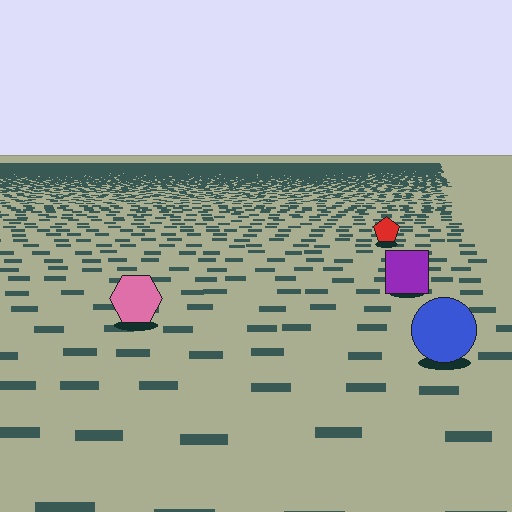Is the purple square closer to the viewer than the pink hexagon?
No. The pink hexagon is closer — you can tell from the texture gradient: the ground texture is coarser near it.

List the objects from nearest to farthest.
From nearest to farthest: the blue circle, the pink hexagon, the purple square, the red pentagon.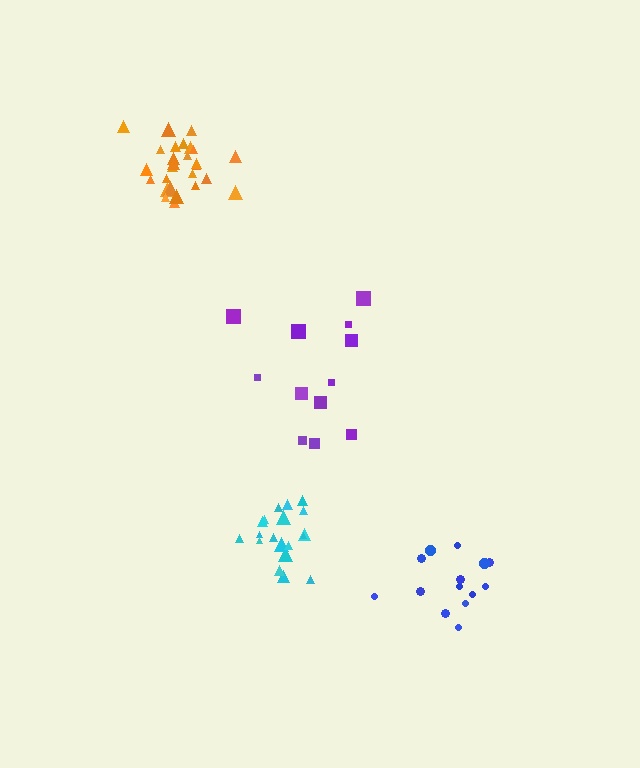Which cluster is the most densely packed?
Orange.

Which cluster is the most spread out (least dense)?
Purple.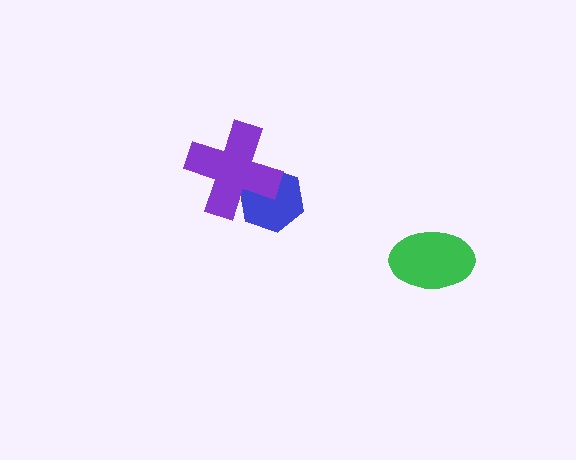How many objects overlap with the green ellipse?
0 objects overlap with the green ellipse.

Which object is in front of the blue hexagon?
The purple cross is in front of the blue hexagon.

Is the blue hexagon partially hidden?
Yes, it is partially covered by another shape.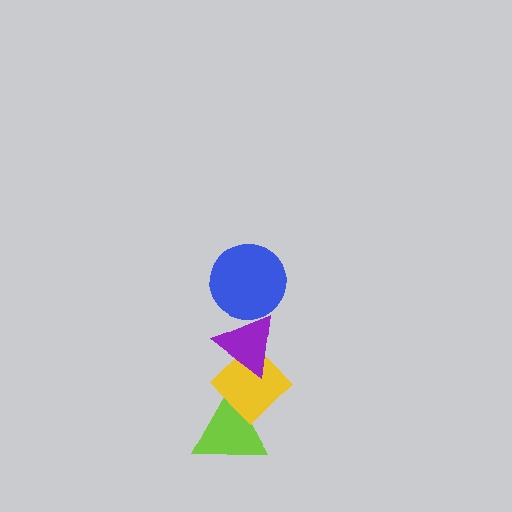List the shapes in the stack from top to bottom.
From top to bottom: the blue circle, the purple triangle, the yellow diamond, the lime triangle.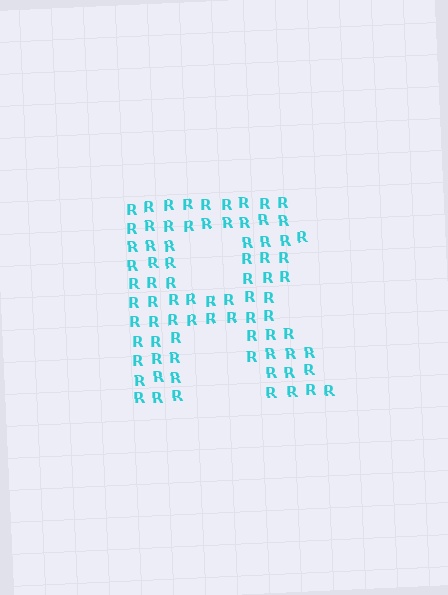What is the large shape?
The large shape is the letter R.